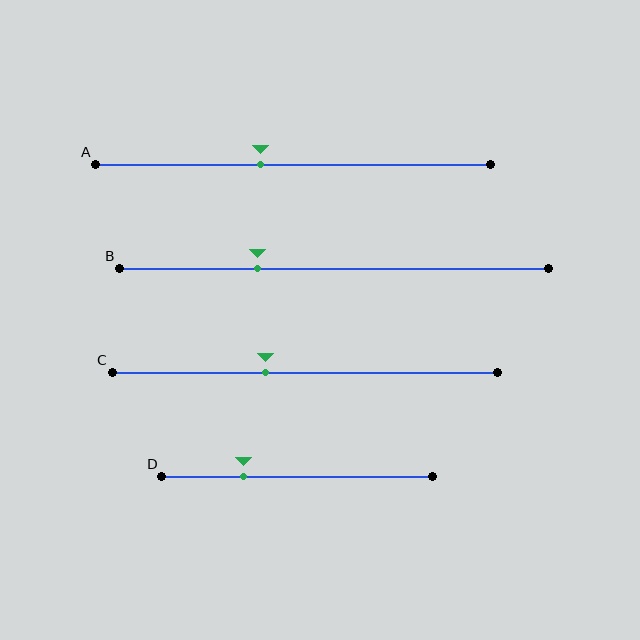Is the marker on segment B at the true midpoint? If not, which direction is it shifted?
No, the marker on segment B is shifted to the left by about 18% of the segment length.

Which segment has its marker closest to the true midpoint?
Segment A has its marker closest to the true midpoint.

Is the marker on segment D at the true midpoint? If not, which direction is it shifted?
No, the marker on segment D is shifted to the left by about 20% of the segment length.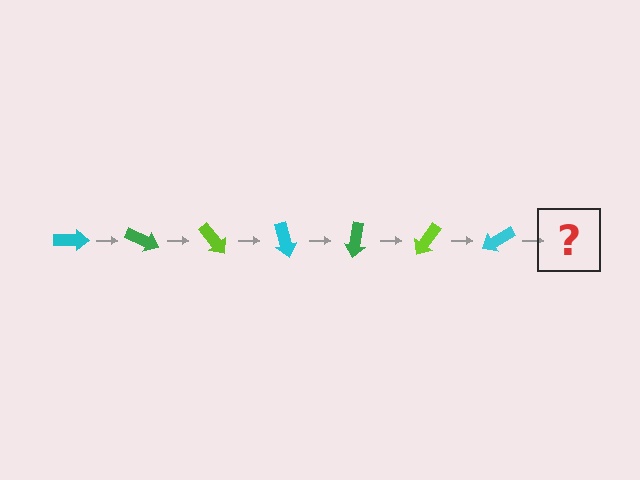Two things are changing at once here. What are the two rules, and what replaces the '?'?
The two rules are that it rotates 25 degrees each step and the color cycles through cyan, green, and lime. The '?' should be a green arrow, rotated 175 degrees from the start.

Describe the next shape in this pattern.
It should be a green arrow, rotated 175 degrees from the start.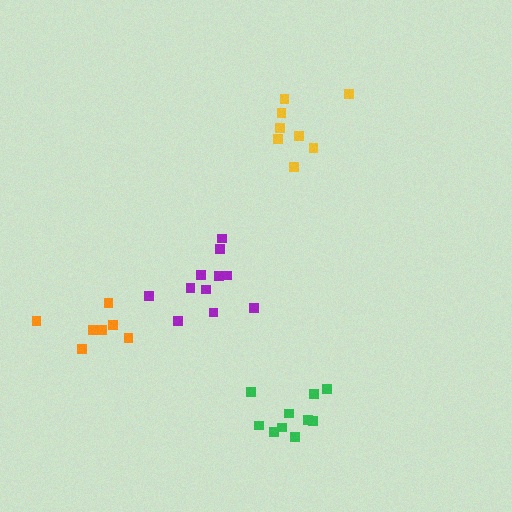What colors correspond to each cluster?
The clusters are colored: green, purple, yellow, orange.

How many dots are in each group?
Group 1: 10 dots, Group 2: 11 dots, Group 3: 8 dots, Group 4: 7 dots (36 total).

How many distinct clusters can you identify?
There are 4 distinct clusters.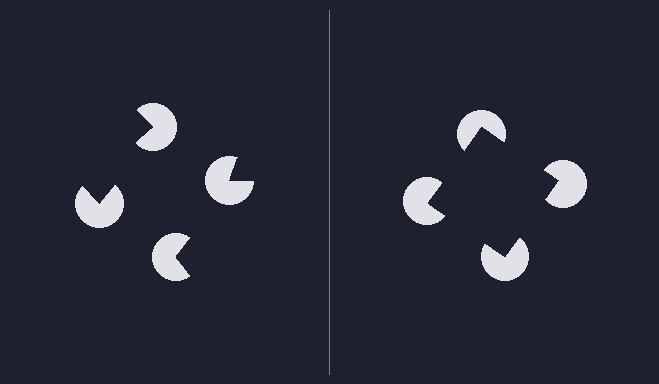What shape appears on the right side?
An illusory square.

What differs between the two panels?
The pac-man discs are positioned identically on both sides; only the wedge orientations differ. On the right they align to a square; on the left they are misaligned.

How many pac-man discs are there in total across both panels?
8 — 4 on each side.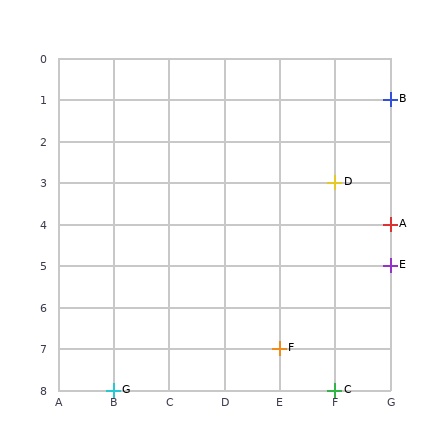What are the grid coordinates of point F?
Point F is at grid coordinates (E, 7).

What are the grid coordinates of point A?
Point A is at grid coordinates (G, 4).